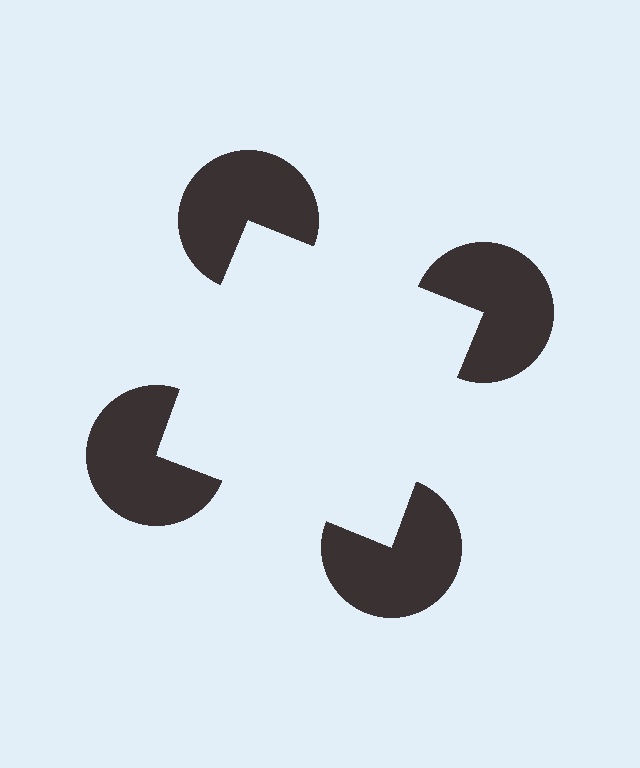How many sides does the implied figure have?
4 sides.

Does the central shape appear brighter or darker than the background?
It typically appears slightly brighter than the background, even though no actual brightness change is drawn.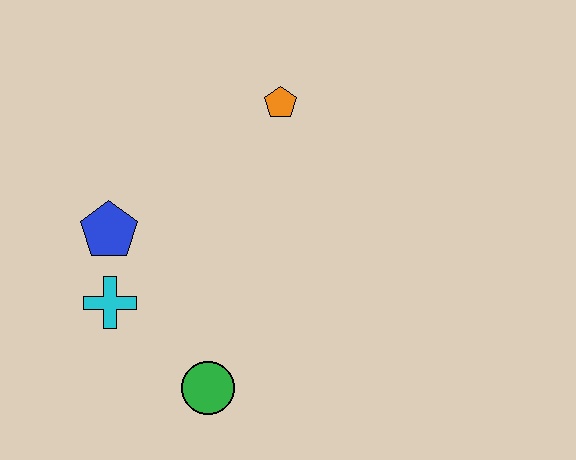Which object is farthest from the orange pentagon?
The green circle is farthest from the orange pentagon.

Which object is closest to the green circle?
The cyan cross is closest to the green circle.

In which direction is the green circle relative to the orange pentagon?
The green circle is below the orange pentagon.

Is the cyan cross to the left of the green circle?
Yes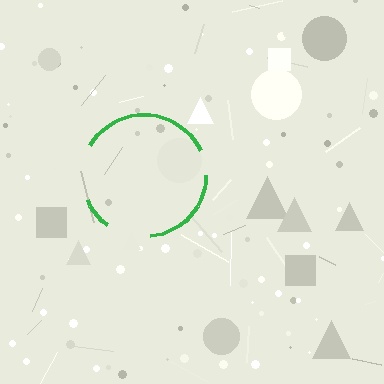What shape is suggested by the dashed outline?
The dashed outline suggests a circle.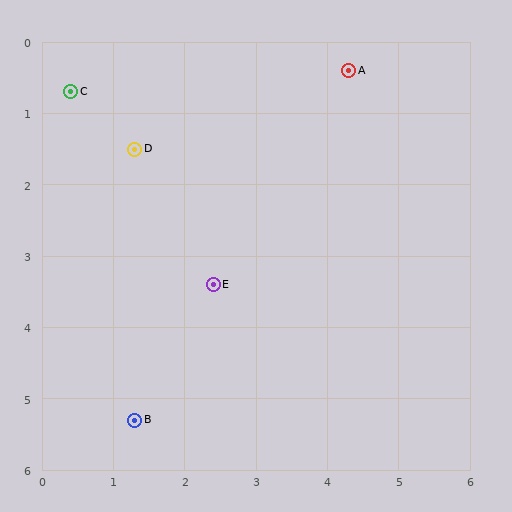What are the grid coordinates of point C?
Point C is at approximately (0.4, 0.7).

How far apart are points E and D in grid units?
Points E and D are about 2.2 grid units apart.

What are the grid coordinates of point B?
Point B is at approximately (1.3, 5.3).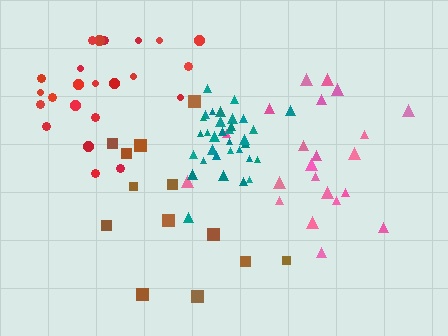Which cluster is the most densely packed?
Teal.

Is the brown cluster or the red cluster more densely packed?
Red.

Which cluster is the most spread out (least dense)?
Brown.